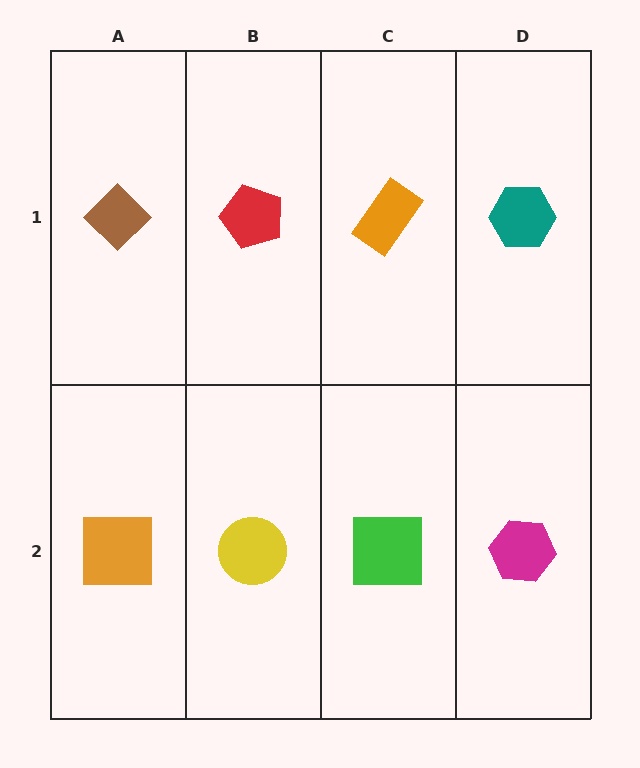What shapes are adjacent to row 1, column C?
A green square (row 2, column C), a red pentagon (row 1, column B), a teal hexagon (row 1, column D).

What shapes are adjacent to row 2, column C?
An orange rectangle (row 1, column C), a yellow circle (row 2, column B), a magenta hexagon (row 2, column D).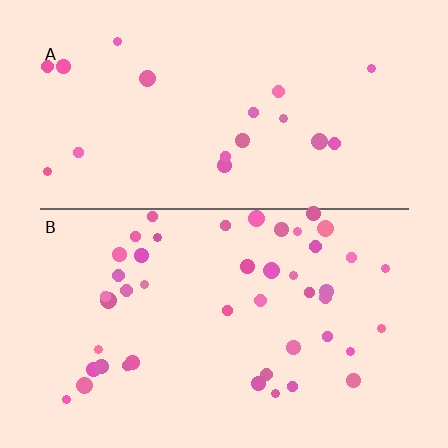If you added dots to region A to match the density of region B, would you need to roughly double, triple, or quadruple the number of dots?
Approximately double.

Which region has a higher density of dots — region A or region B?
B (the bottom).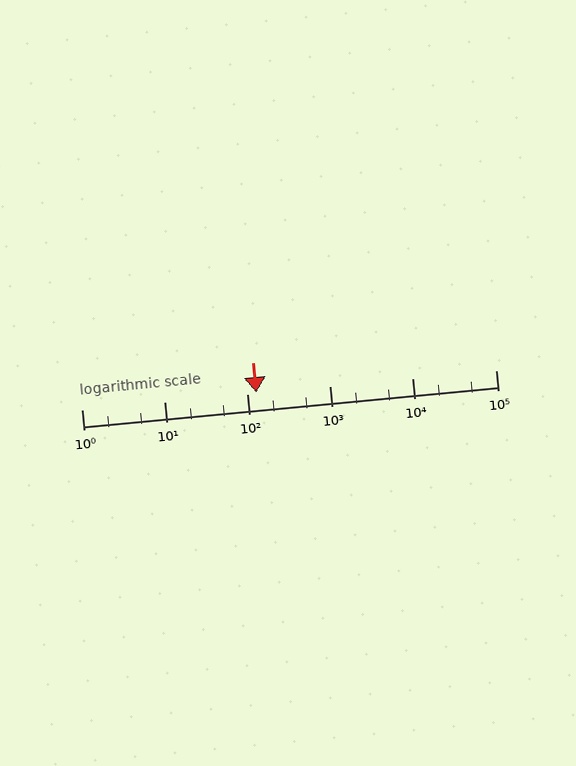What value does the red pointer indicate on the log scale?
The pointer indicates approximately 130.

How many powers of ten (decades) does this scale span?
The scale spans 5 decades, from 1 to 100000.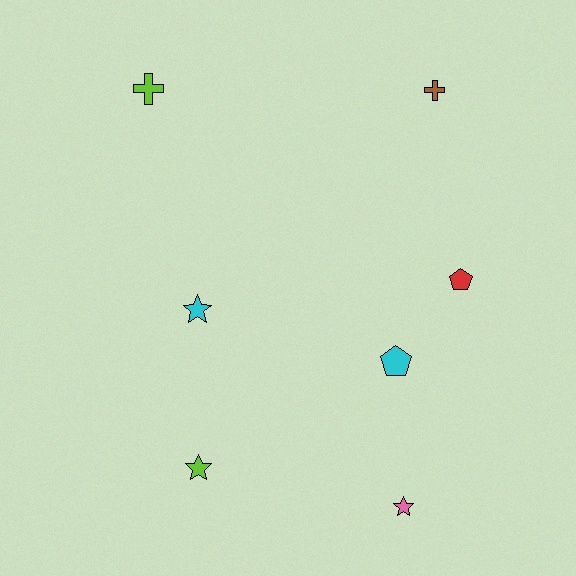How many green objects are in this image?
There are no green objects.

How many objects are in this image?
There are 7 objects.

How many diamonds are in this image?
There are no diamonds.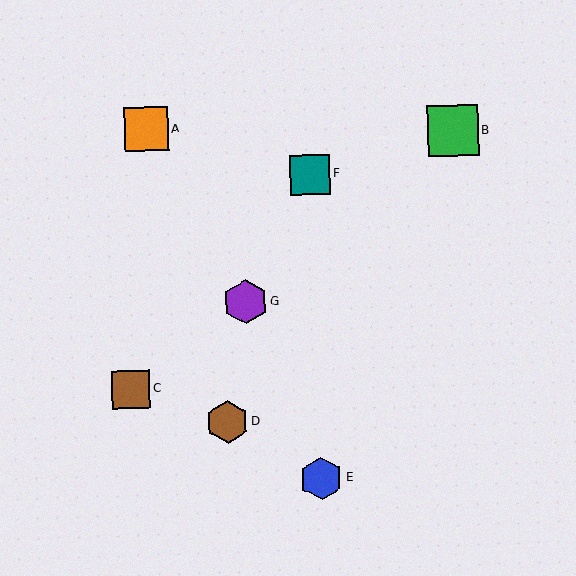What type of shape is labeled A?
Shape A is an orange square.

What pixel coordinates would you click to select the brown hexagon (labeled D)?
Click at (227, 422) to select the brown hexagon D.